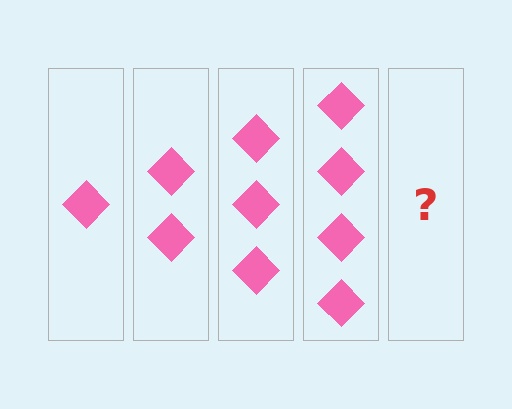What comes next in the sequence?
The next element should be 5 diamonds.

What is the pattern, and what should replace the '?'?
The pattern is that each step adds one more diamond. The '?' should be 5 diamonds.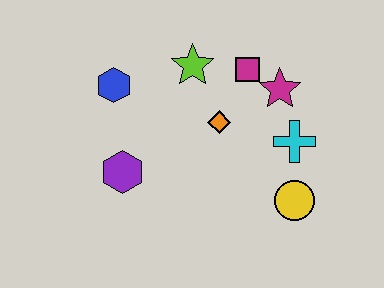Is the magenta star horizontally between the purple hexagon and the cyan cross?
Yes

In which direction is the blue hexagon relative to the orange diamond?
The blue hexagon is to the left of the orange diamond.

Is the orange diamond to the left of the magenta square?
Yes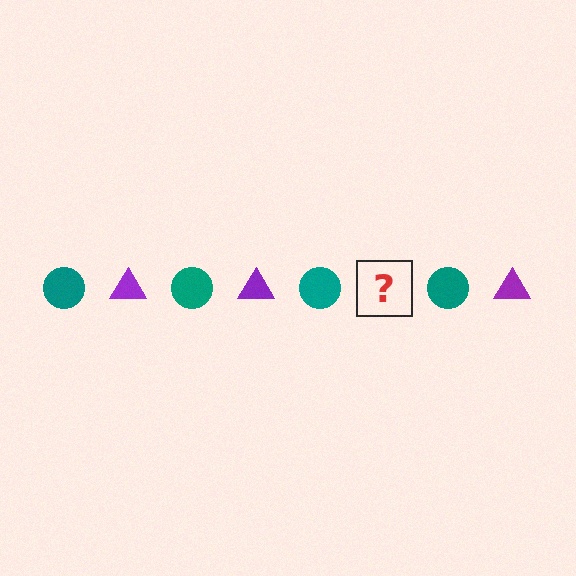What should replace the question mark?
The question mark should be replaced with a purple triangle.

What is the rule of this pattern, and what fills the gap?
The rule is that the pattern alternates between teal circle and purple triangle. The gap should be filled with a purple triangle.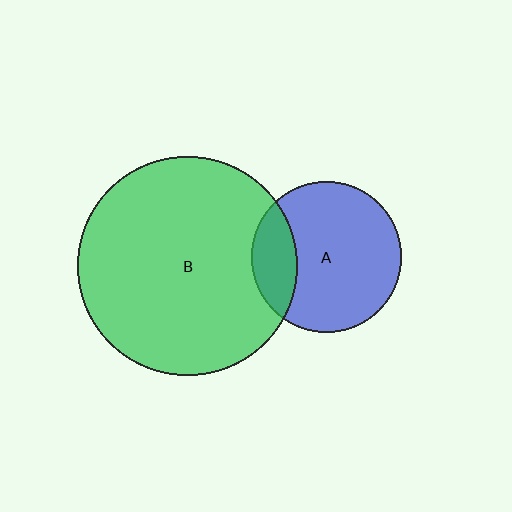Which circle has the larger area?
Circle B (green).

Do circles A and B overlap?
Yes.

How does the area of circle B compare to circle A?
Approximately 2.1 times.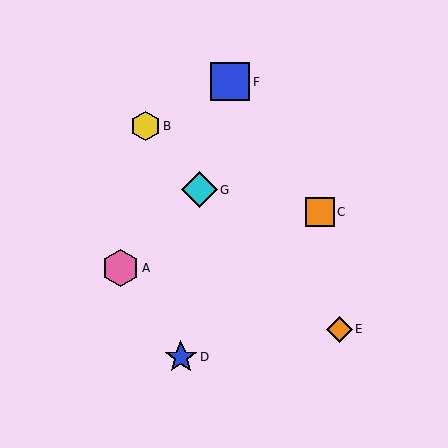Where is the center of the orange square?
The center of the orange square is at (320, 212).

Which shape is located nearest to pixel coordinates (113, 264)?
The pink hexagon (labeled A) at (120, 268) is nearest to that location.